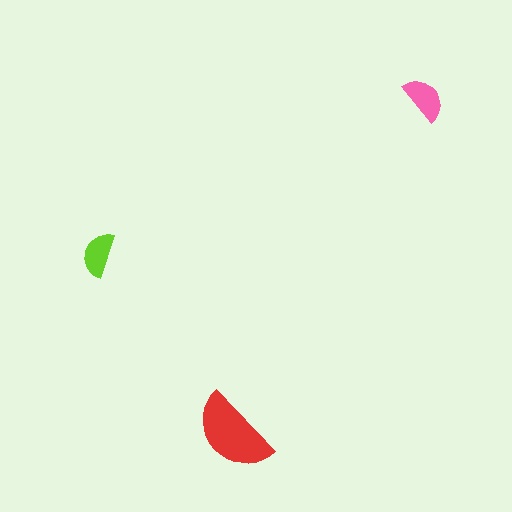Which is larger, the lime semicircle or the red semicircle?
The red one.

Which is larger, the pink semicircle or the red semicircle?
The red one.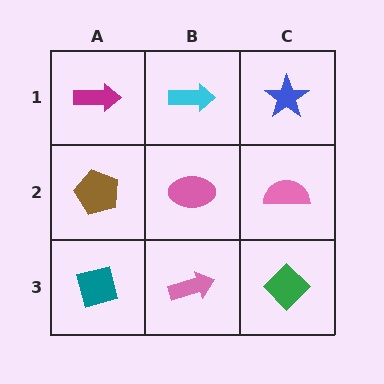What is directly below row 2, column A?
A teal square.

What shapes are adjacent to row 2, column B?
A cyan arrow (row 1, column B), a pink arrow (row 3, column B), a brown pentagon (row 2, column A), a pink semicircle (row 2, column C).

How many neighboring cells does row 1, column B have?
3.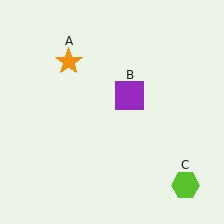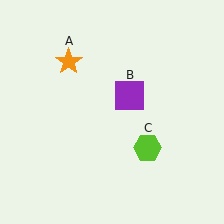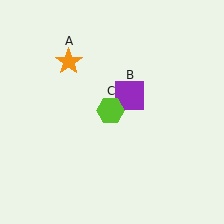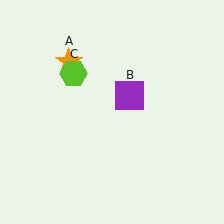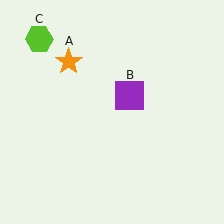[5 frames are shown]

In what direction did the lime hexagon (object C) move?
The lime hexagon (object C) moved up and to the left.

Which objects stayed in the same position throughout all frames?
Orange star (object A) and purple square (object B) remained stationary.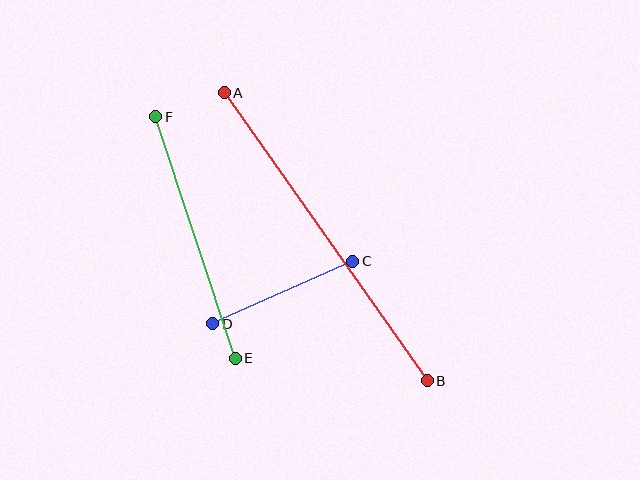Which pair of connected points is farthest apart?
Points A and B are farthest apart.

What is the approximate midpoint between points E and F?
The midpoint is at approximately (196, 237) pixels.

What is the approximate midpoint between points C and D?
The midpoint is at approximately (283, 293) pixels.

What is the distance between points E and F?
The distance is approximately 254 pixels.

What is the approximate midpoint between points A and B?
The midpoint is at approximately (326, 237) pixels.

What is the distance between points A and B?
The distance is approximately 352 pixels.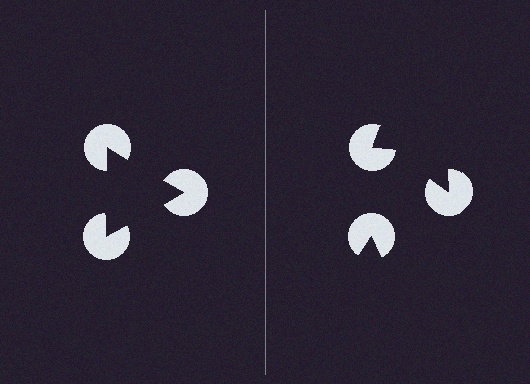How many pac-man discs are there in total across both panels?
6 — 3 on each side.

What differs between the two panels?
The pac-man discs are positioned identically on both sides; only the wedge orientations differ. On the left they align to a triangle; on the right they are misaligned.